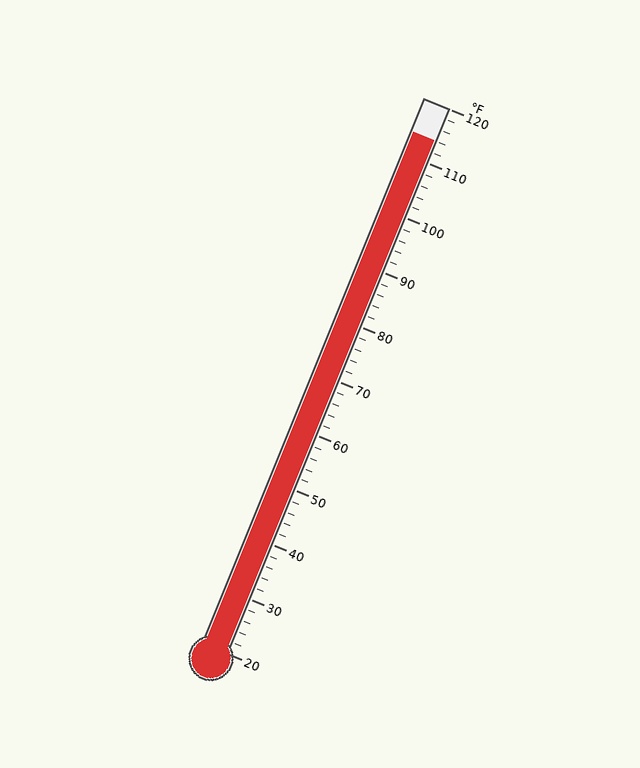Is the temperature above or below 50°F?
The temperature is above 50°F.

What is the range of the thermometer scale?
The thermometer scale ranges from 20°F to 120°F.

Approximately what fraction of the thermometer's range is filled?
The thermometer is filled to approximately 95% of its range.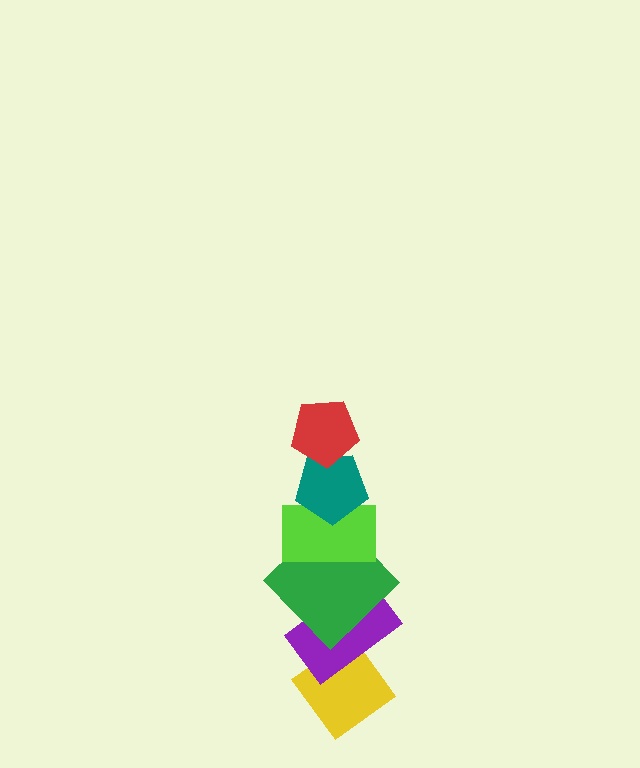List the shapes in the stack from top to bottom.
From top to bottom: the red pentagon, the teal pentagon, the lime rectangle, the green diamond, the purple rectangle, the yellow diamond.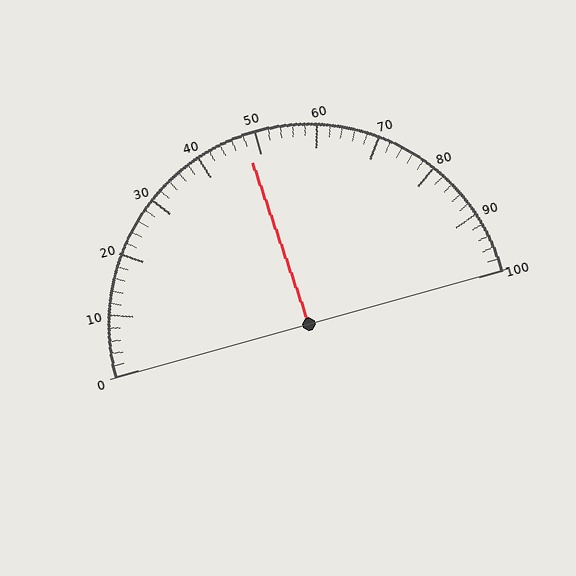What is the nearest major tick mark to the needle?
The nearest major tick mark is 50.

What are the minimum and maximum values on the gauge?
The gauge ranges from 0 to 100.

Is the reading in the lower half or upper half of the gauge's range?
The reading is in the lower half of the range (0 to 100).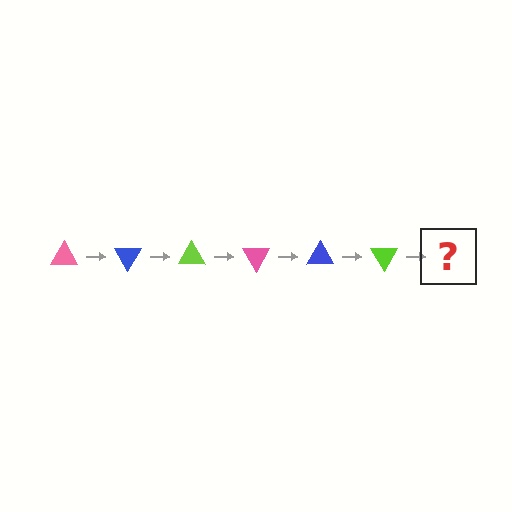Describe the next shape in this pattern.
It should be a pink triangle, rotated 360 degrees from the start.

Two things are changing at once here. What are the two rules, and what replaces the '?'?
The two rules are that it rotates 60 degrees each step and the color cycles through pink, blue, and lime. The '?' should be a pink triangle, rotated 360 degrees from the start.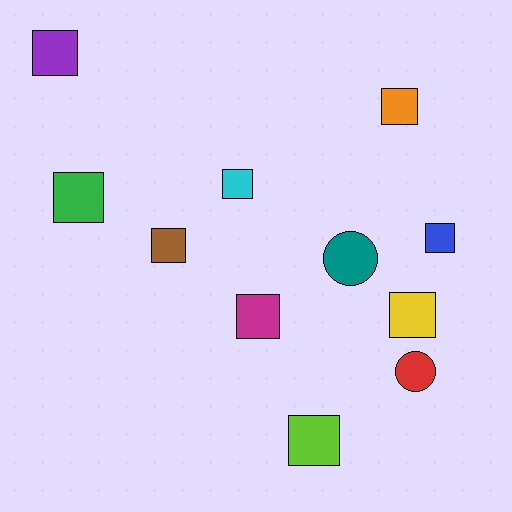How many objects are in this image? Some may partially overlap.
There are 11 objects.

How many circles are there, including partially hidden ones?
There are 2 circles.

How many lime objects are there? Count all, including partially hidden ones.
There is 1 lime object.